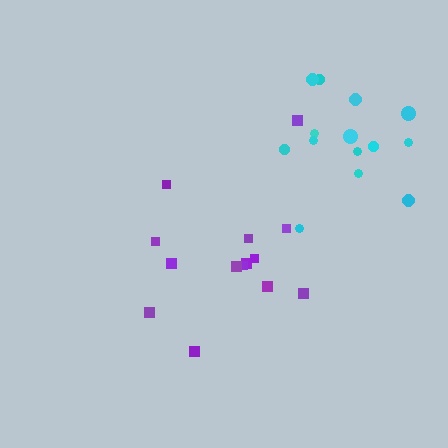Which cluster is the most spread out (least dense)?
Cyan.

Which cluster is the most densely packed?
Purple.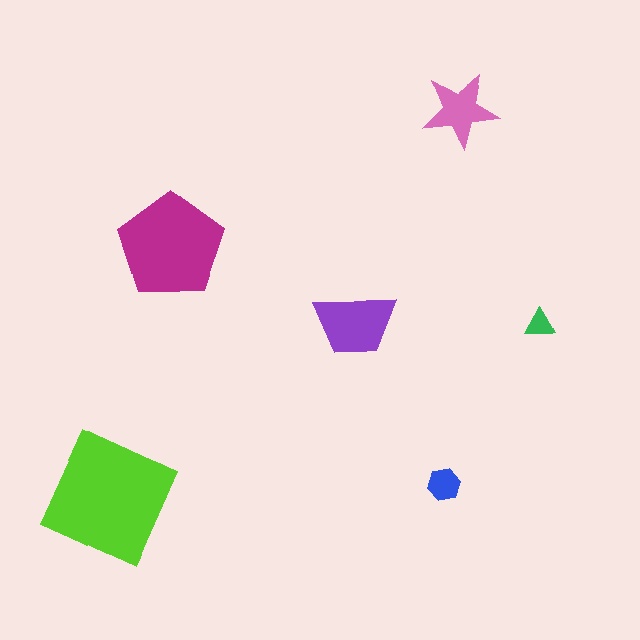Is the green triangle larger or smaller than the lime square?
Smaller.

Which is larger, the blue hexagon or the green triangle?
The blue hexagon.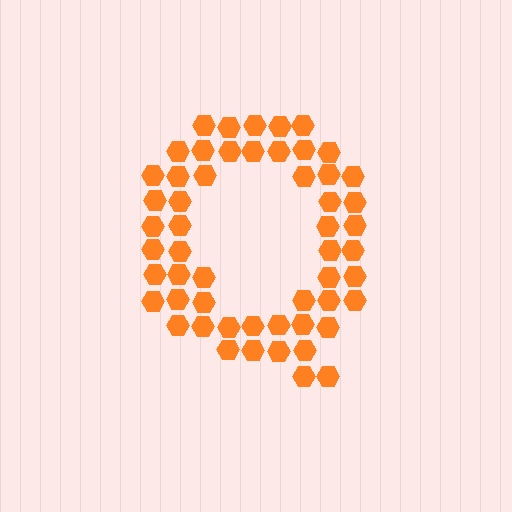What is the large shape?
The large shape is the letter Q.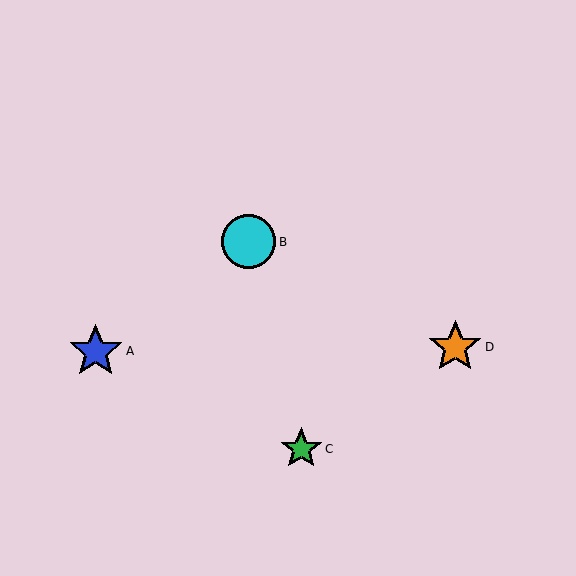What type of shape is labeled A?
Shape A is a blue star.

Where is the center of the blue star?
The center of the blue star is at (96, 351).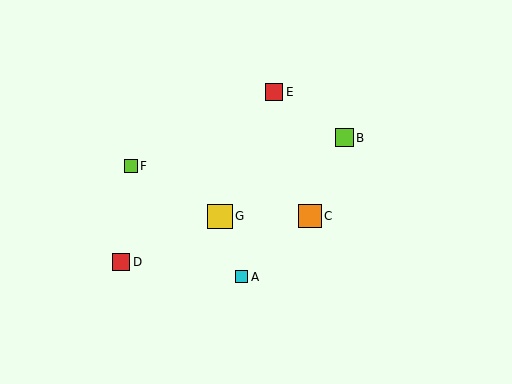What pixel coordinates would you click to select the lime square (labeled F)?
Click at (131, 166) to select the lime square F.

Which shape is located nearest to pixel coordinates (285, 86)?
The red square (labeled E) at (274, 92) is nearest to that location.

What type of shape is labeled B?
Shape B is a lime square.